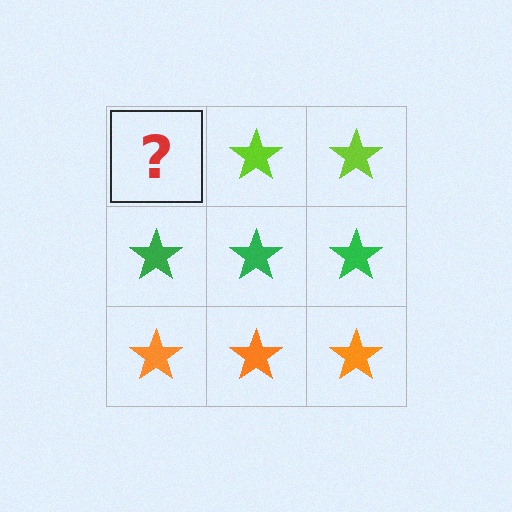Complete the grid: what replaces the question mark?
The question mark should be replaced with a lime star.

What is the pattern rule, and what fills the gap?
The rule is that each row has a consistent color. The gap should be filled with a lime star.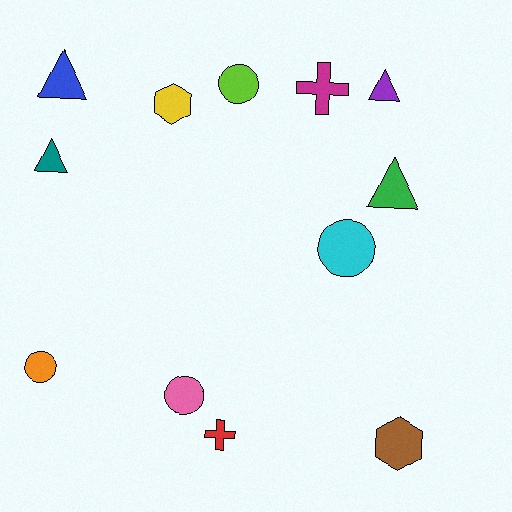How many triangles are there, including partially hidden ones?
There are 4 triangles.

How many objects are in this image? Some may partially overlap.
There are 12 objects.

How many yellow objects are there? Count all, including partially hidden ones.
There is 1 yellow object.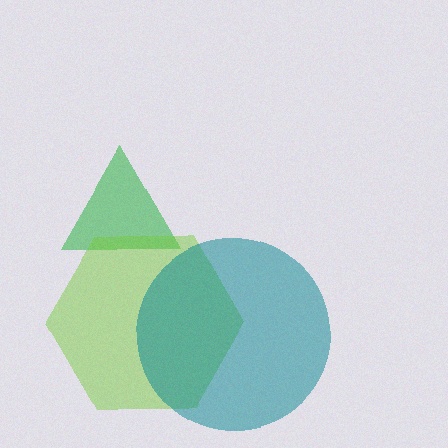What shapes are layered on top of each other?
The layered shapes are: a green triangle, a lime hexagon, a teal circle.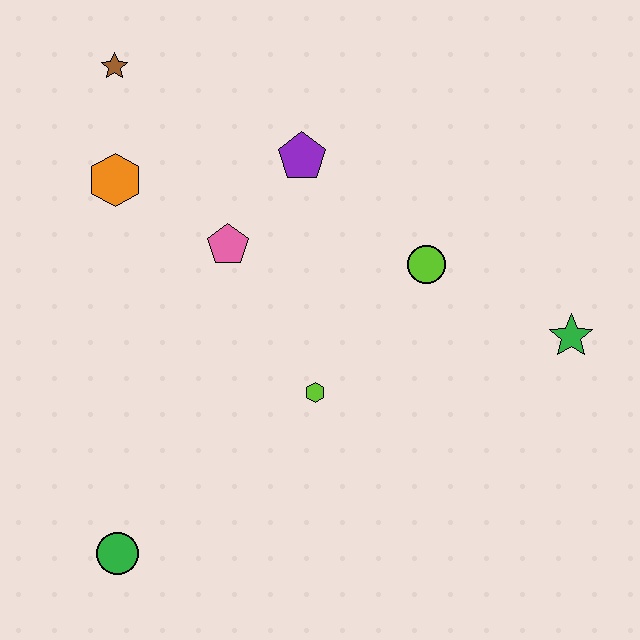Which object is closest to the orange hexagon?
The brown star is closest to the orange hexagon.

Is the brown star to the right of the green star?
No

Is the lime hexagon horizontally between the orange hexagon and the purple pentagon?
No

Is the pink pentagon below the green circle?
No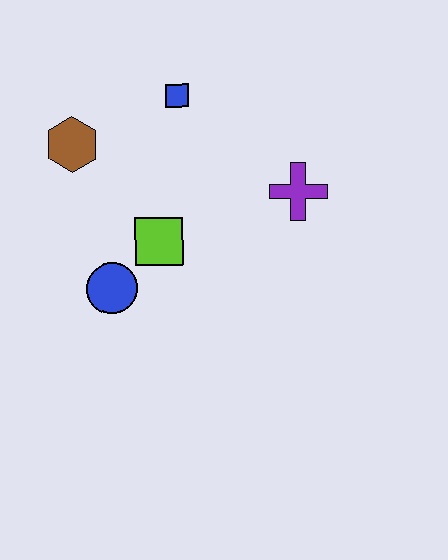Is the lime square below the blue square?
Yes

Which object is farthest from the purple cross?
The brown hexagon is farthest from the purple cross.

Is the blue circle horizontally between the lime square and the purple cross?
No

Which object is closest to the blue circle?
The lime square is closest to the blue circle.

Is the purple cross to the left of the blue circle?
No